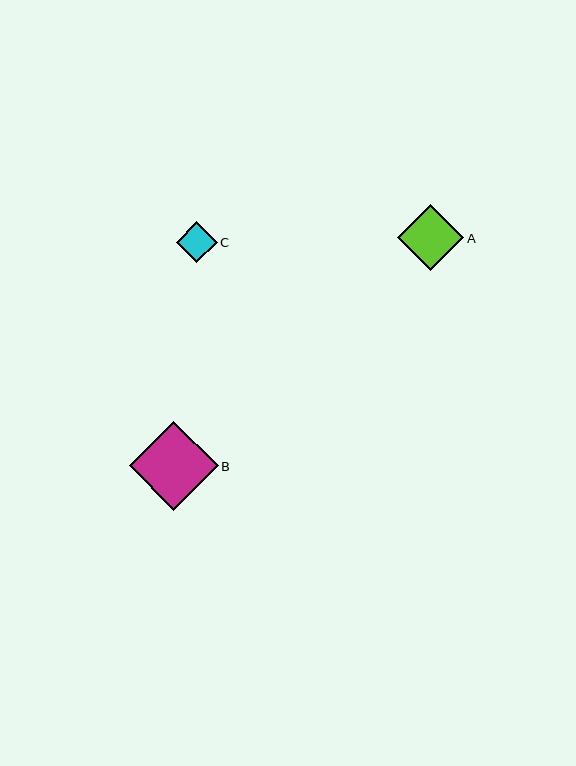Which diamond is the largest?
Diamond B is the largest with a size of approximately 89 pixels.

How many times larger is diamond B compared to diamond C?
Diamond B is approximately 2.2 times the size of diamond C.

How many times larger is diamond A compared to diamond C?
Diamond A is approximately 1.6 times the size of diamond C.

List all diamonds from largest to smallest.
From largest to smallest: B, A, C.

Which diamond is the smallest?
Diamond C is the smallest with a size of approximately 41 pixels.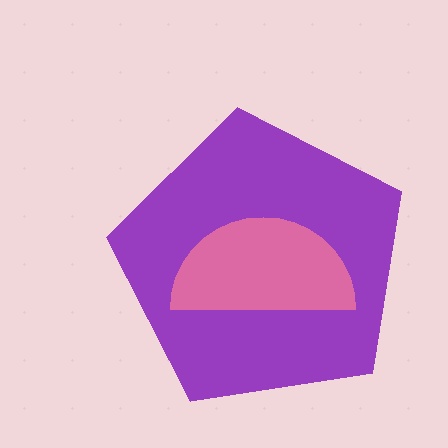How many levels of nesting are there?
2.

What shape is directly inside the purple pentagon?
The pink semicircle.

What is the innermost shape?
The pink semicircle.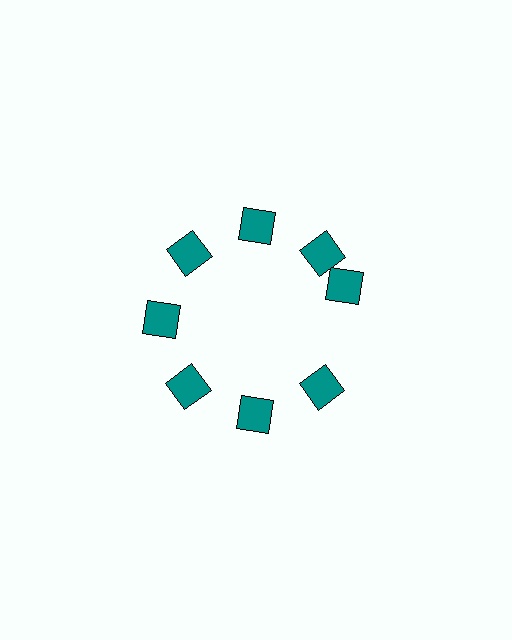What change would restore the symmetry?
The symmetry would be restored by rotating it back into even spacing with its neighbors so that all 8 diamonds sit at equal angles and equal distance from the center.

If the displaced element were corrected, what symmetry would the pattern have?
It would have 8-fold rotational symmetry — the pattern would map onto itself every 45 degrees.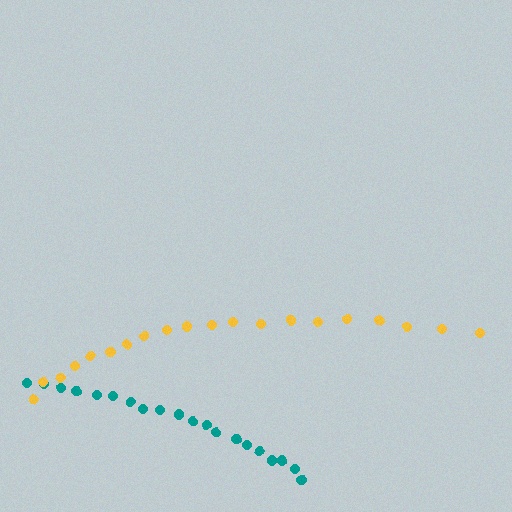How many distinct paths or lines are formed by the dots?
There are 2 distinct paths.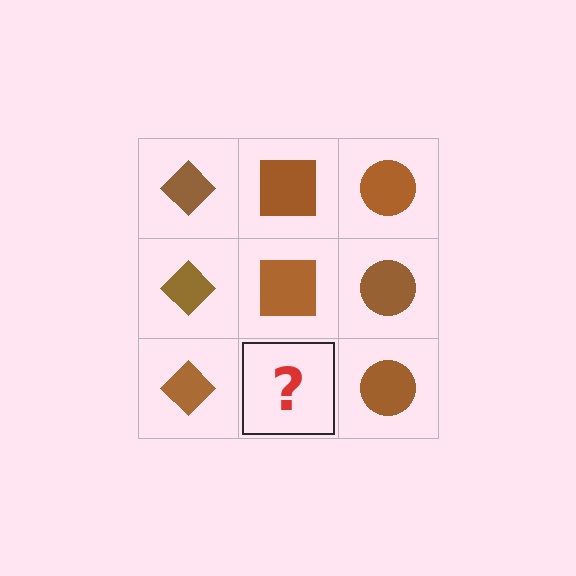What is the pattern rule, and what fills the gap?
The rule is that each column has a consistent shape. The gap should be filled with a brown square.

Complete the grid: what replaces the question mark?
The question mark should be replaced with a brown square.